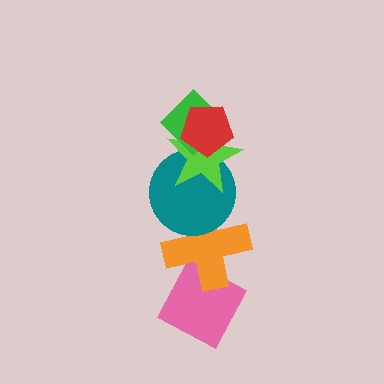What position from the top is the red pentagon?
The red pentagon is 1st from the top.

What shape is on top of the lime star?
The green diamond is on top of the lime star.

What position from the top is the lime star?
The lime star is 3rd from the top.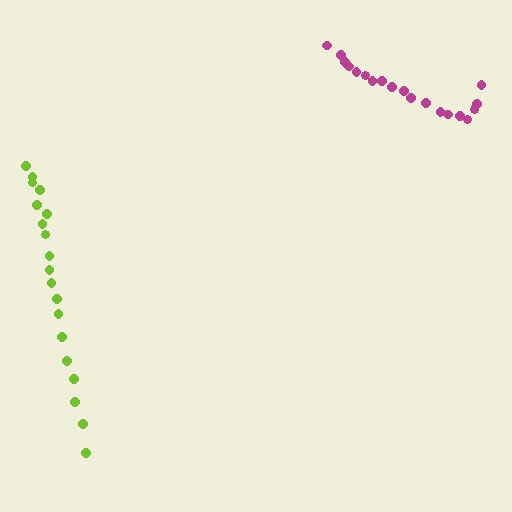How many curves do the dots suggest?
There are 2 distinct paths.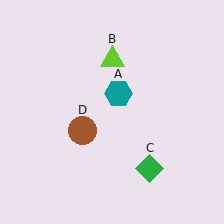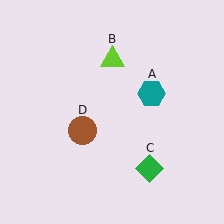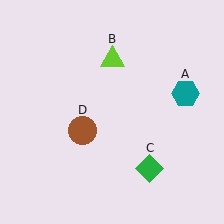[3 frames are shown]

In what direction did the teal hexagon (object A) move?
The teal hexagon (object A) moved right.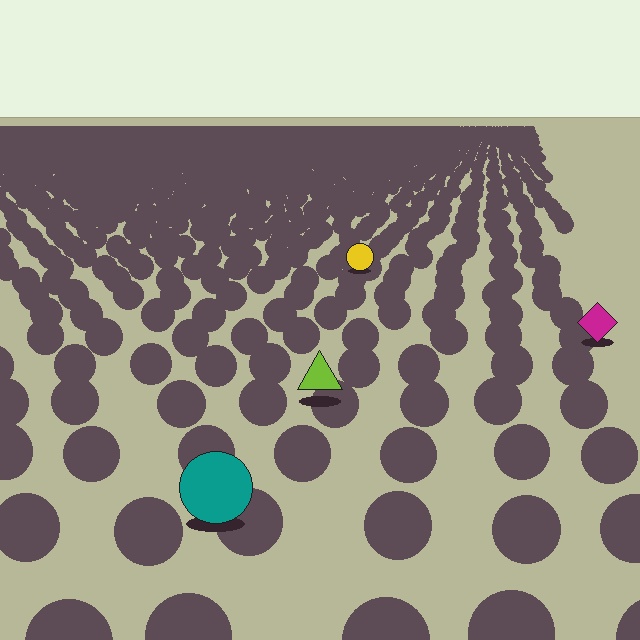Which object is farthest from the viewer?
The yellow circle is farthest from the viewer. It appears smaller and the ground texture around it is denser.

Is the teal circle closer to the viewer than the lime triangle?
Yes. The teal circle is closer — you can tell from the texture gradient: the ground texture is coarser near it.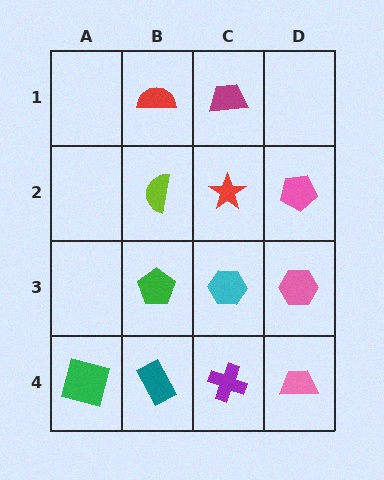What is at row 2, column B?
A lime semicircle.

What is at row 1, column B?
A red semicircle.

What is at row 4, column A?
A green square.